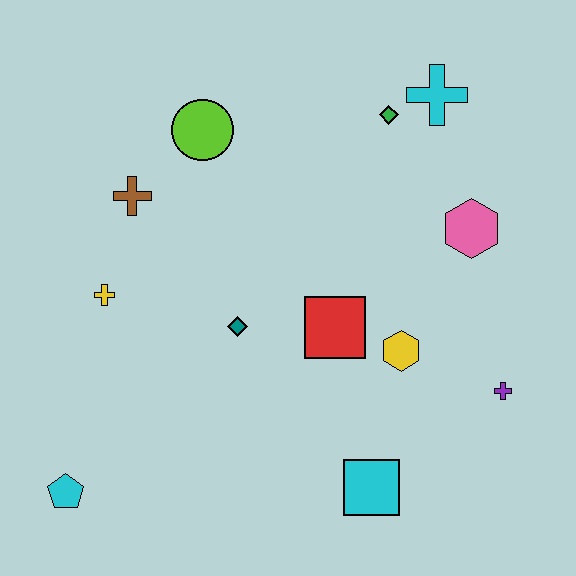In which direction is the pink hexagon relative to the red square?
The pink hexagon is to the right of the red square.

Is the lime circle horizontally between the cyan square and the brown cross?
Yes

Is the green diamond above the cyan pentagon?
Yes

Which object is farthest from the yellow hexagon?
The cyan pentagon is farthest from the yellow hexagon.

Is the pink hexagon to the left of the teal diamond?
No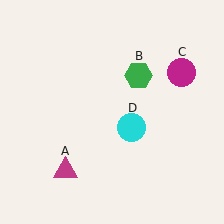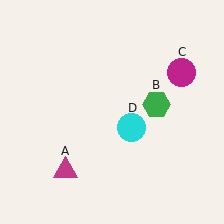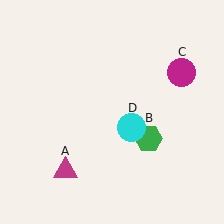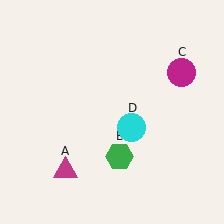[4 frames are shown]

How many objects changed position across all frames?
1 object changed position: green hexagon (object B).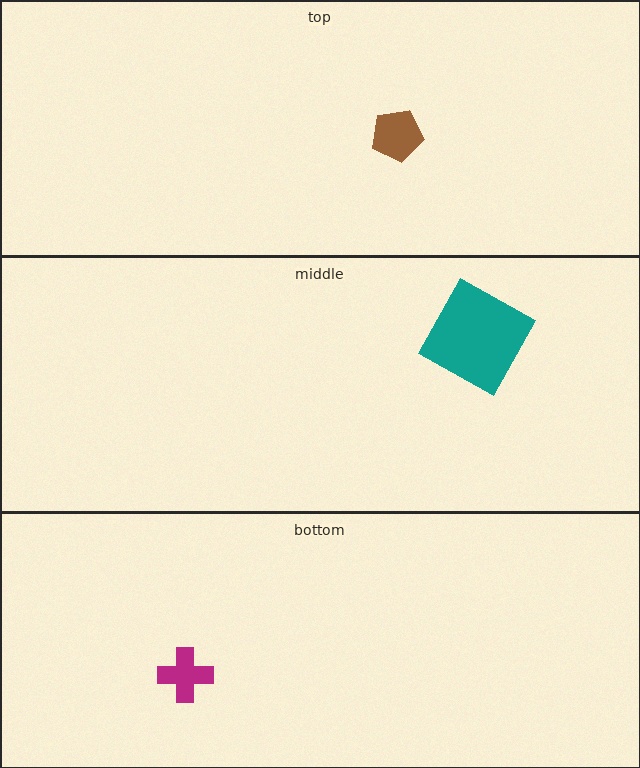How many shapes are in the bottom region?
1.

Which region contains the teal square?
The middle region.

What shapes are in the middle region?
The teal square.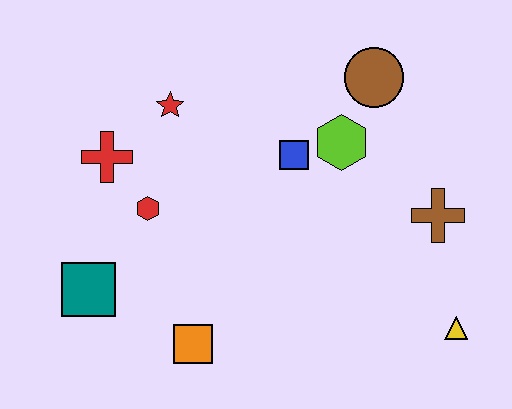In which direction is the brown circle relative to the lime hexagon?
The brown circle is above the lime hexagon.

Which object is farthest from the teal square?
The yellow triangle is farthest from the teal square.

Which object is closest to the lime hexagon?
The blue square is closest to the lime hexagon.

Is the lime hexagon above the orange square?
Yes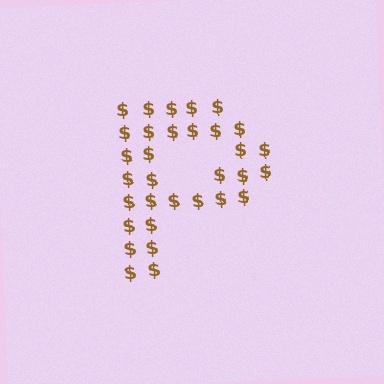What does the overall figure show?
The overall figure shows the letter P.